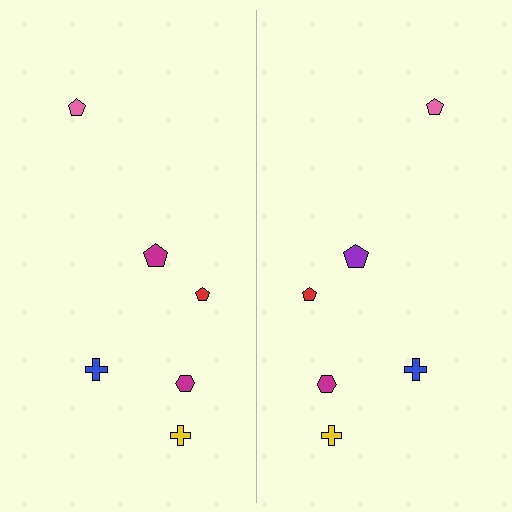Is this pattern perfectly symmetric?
No, the pattern is not perfectly symmetric. The purple pentagon on the right side breaks the symmetry — its mirror counterpart is magenta.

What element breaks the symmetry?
The purple pentagon on the right side breaks the symmetry — its mirror counterpart is magenta.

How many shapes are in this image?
There are 12 shapes in this image.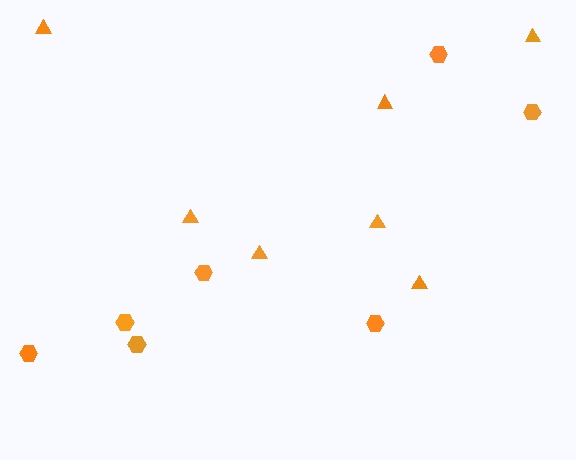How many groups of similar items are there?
There are 2 groups: one group of triangles (7) and one group of hexagons (7).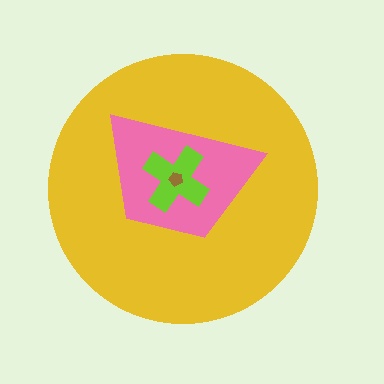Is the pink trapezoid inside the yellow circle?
Yes.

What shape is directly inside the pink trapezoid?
The lime cross.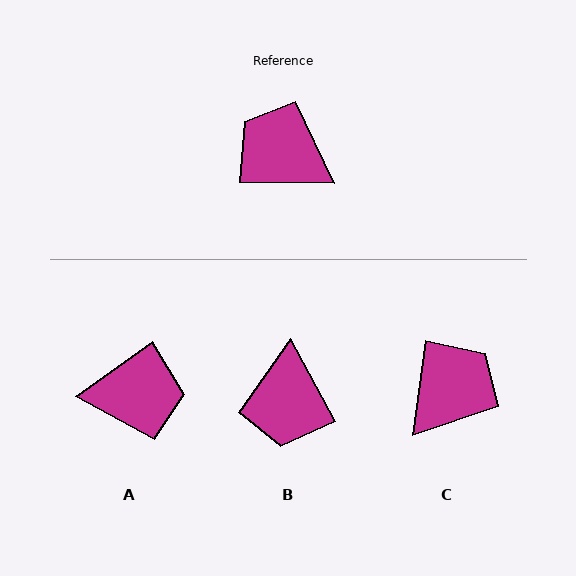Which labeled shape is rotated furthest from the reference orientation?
A, about 144 degrees away.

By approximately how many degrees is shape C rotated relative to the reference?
Approximately 97 degrees clockwise.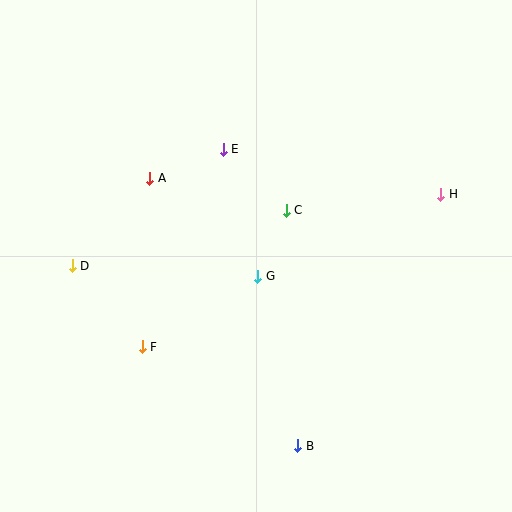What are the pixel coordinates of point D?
Point D is at (72, 266).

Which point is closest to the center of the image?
Point G at (258, 276) is closest to the center.